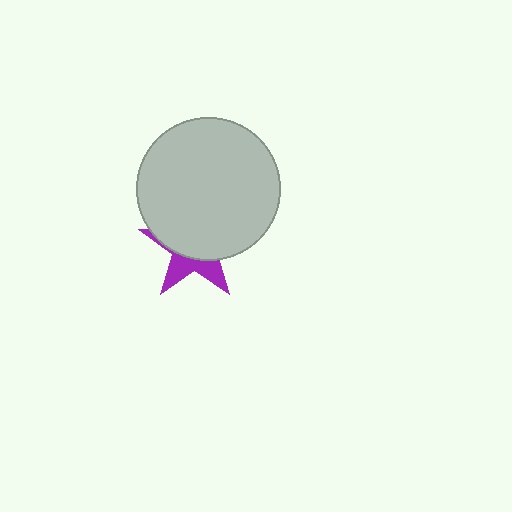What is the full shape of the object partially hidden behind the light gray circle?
The partially hidden object is a purple star.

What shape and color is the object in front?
The object in front is a light gray circle.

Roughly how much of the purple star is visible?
A small part of it is visible (roughly 35%).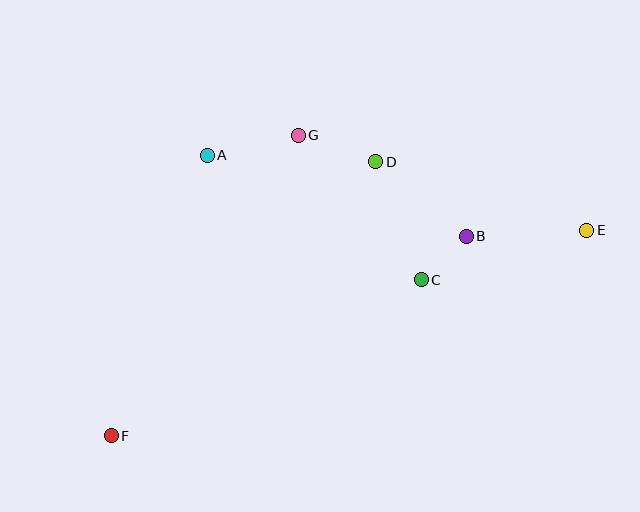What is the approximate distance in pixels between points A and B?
The distance between A and B is approximately 271 pixels.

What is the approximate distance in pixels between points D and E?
The distance between D and E is approximately 222 pixels.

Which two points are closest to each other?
Points B and C are closest to each other.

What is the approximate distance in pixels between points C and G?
The distance between C and G is approximately 190 pixels.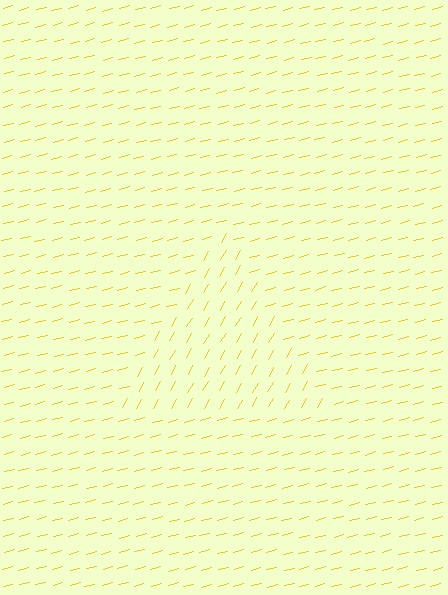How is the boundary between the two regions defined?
The boundary is defined purely by a change in line orientation (approximately 45 degrees difference). All lines are the same color and thickness.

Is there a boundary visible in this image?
Yes, there is a texture boundary formed by a change in line orientation.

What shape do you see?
I see a triangle.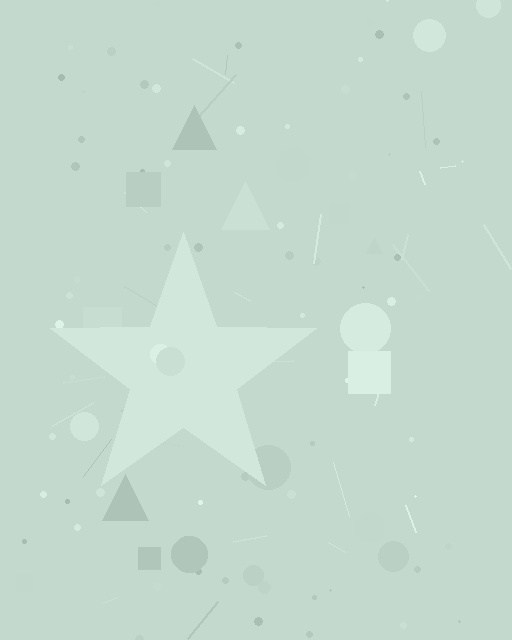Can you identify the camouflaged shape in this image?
The camouflaged shape is a star.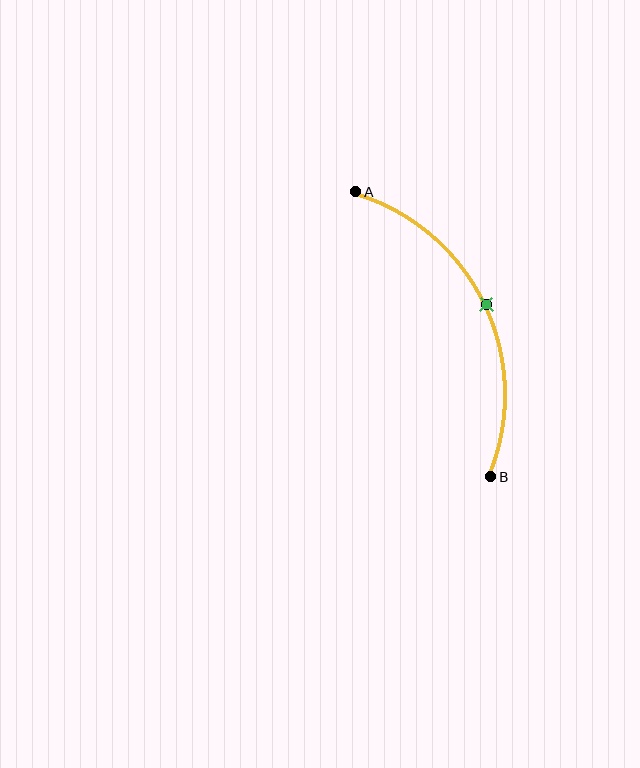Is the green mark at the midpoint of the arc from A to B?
Yes. The green mark lies on the arc at equal arc-length from both A and B — it is the arc midpoint.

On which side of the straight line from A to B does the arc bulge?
The arc bulges to the right of the straight line connecting A and B.